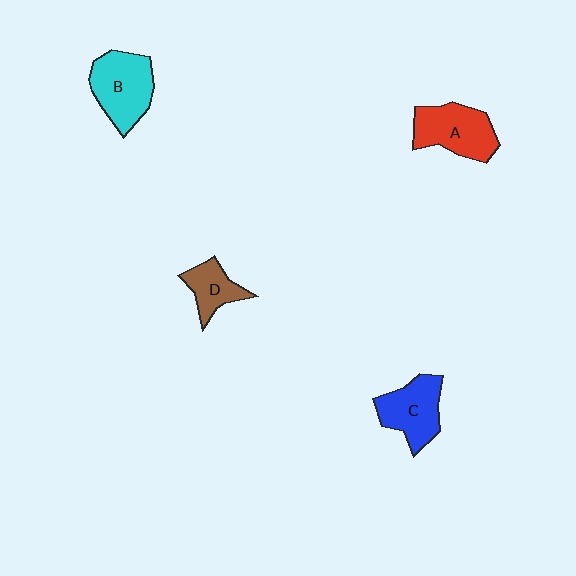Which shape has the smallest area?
Shape D (brown).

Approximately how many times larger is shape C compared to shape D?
Approximately 1.5 times.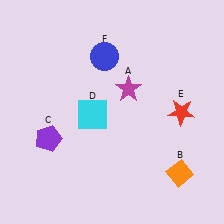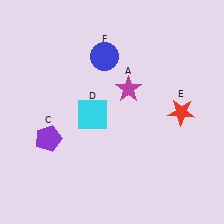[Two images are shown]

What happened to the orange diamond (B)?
The orange diamond (B) was removed in Image 2. It was in the bottom-right area of Image 1.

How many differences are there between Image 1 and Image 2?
There is 1 difference between the two images.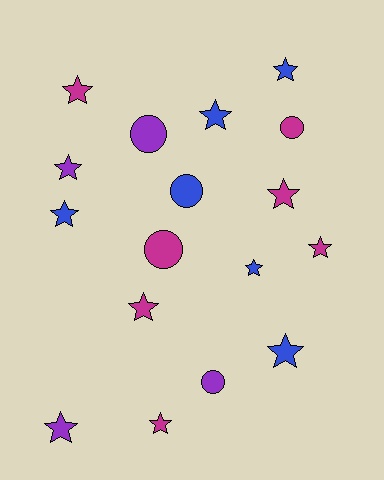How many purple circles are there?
There are 2 purple circles.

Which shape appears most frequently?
Star, with 12 objects.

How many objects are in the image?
There are 17 objects.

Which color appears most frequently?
Magenta, with 7 objects.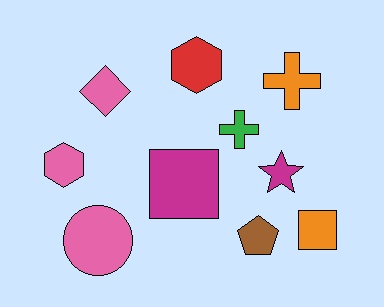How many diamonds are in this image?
There is 1 diamond.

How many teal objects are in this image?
There are no teal objects.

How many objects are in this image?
There are 10 objects.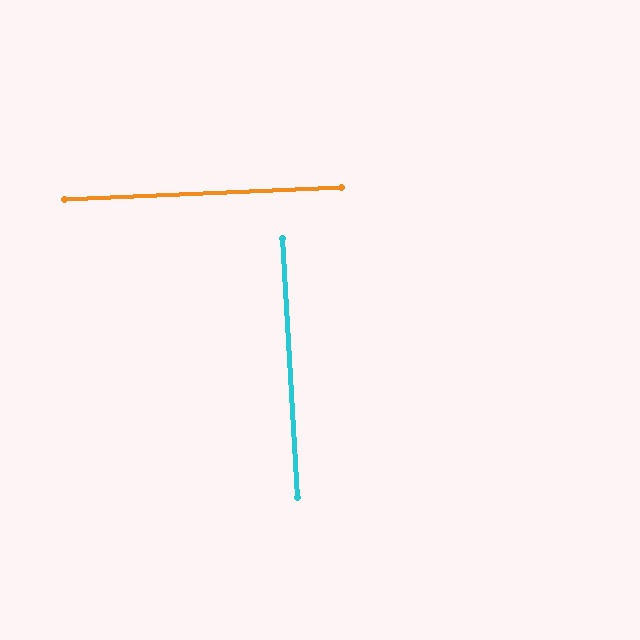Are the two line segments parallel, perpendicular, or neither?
Perpendicular — they meet at approximately 89°.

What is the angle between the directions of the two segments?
Approximately 89 degrees.